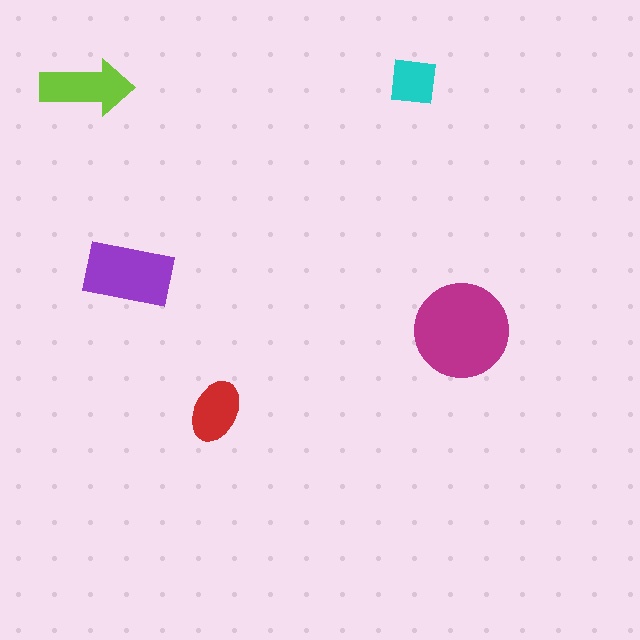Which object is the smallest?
The cyan square.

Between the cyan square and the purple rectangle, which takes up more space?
The purple rectangle.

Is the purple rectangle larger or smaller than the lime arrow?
Larger.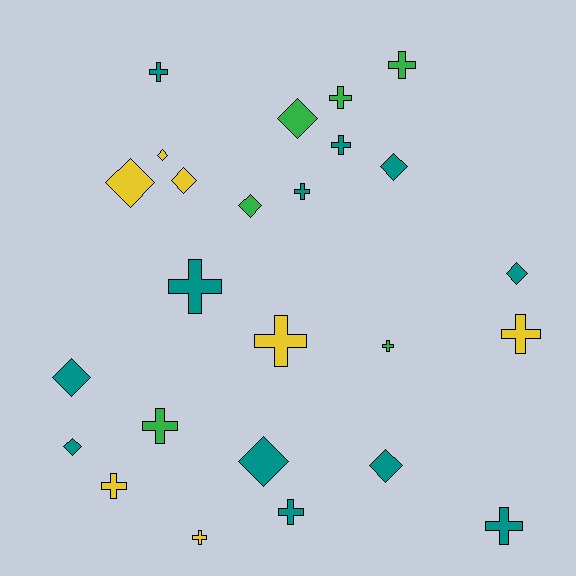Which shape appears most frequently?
Cross, with 14 objects.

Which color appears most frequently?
Teal, with 12 objects.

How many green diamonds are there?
There are 2 green diamonds.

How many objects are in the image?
There are 25 objects.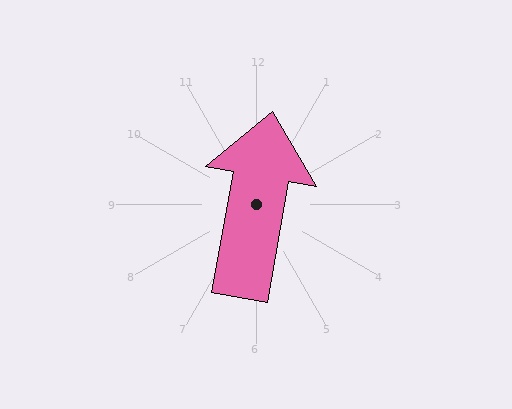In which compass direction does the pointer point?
North.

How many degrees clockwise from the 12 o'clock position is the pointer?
Approximately 10 degrees.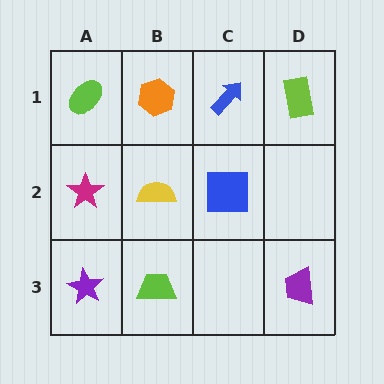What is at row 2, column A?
A magenta star.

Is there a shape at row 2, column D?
No, that cell is empty.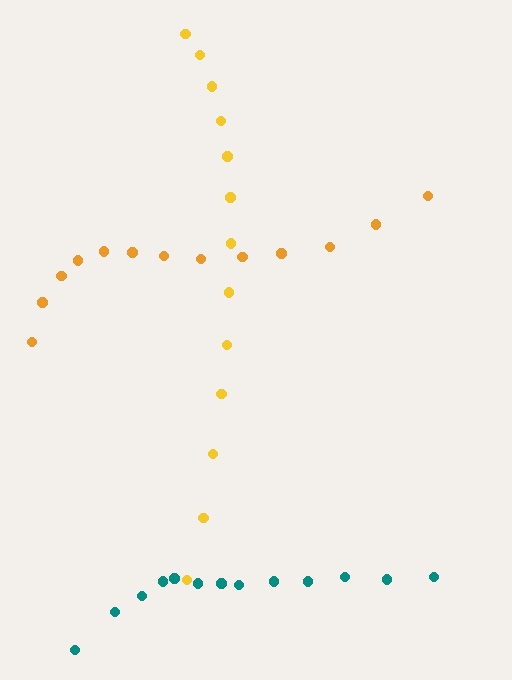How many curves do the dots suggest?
There are 3 distinct paths.